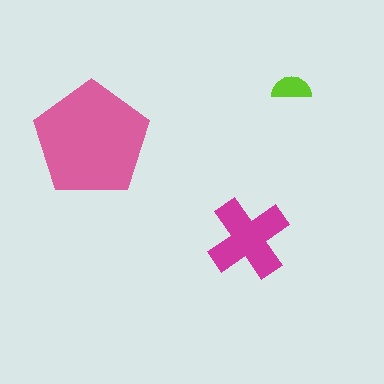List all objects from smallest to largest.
The lime semicircle, the magenta cross, the pink pentagon.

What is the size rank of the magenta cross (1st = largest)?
2nd.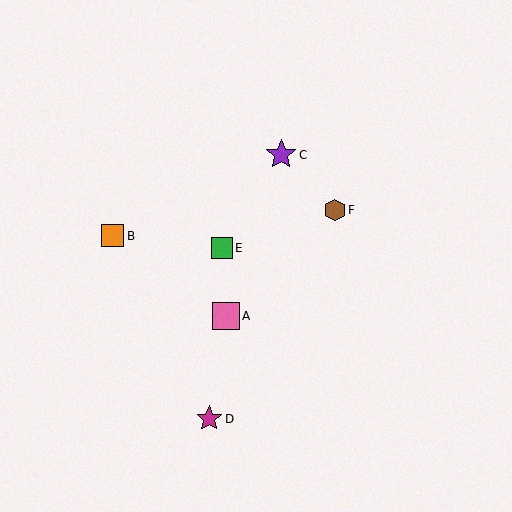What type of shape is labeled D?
Shape D is a magenta star.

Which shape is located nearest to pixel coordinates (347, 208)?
The brown hexagon (labeled F) at (335, 210) is nearest to that location.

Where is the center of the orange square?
The center of the orange square is at (112, 236).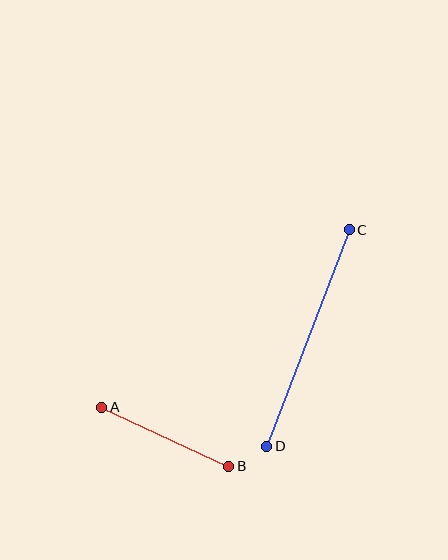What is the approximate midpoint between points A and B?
The midpoint is at approximately (165, 437) pixels.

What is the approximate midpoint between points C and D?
The midpoint is at approximately (308, 338) pixels.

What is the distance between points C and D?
The distance is approximately 232 pixels.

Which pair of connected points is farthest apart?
Points C and D are farthest apart.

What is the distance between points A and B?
The distance is approximately 140 pixels.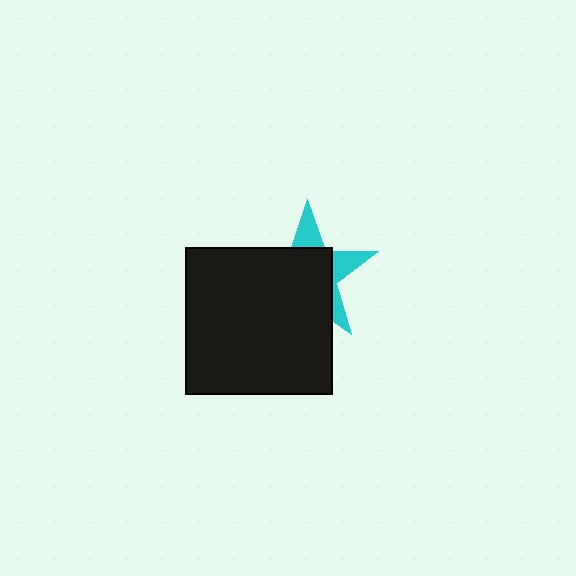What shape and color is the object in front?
The object in front is a black square.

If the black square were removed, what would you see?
You would see the complete cyan star.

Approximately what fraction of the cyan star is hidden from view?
Roughly 69% of the cyan star is hidden behind the black square.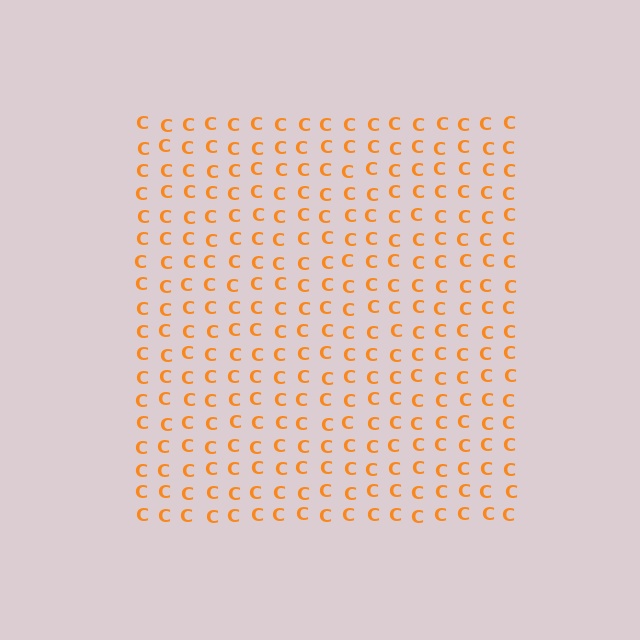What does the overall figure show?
The overall figure shows a square.